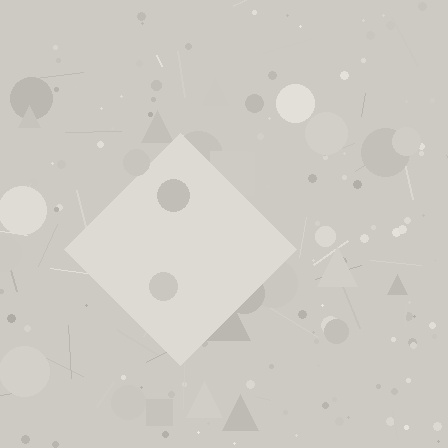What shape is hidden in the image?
A diamond is hidden in the image.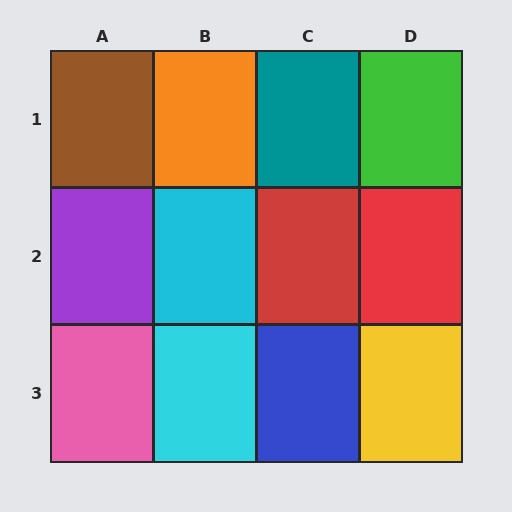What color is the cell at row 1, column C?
Teal.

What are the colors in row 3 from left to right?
Pink, cyan, blue, yellow.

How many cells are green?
1 cell is green.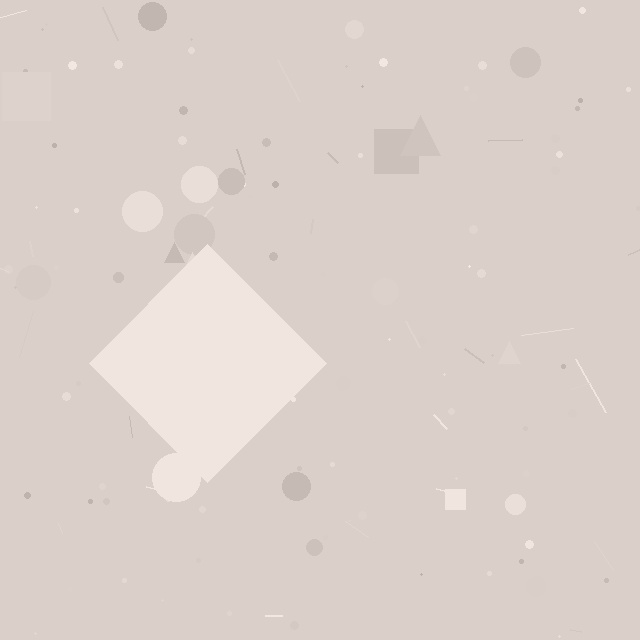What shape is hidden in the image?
A diamond is hidden in the image.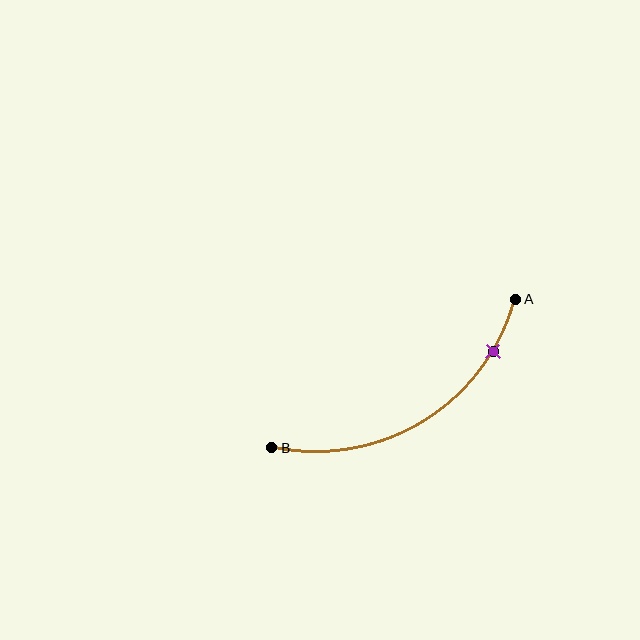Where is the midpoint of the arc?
The arc midpoint is the point on the curve farthest from the straight line joining A and B. It sits below that line.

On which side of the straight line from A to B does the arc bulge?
The arc bulges below the straight line connecting A and B.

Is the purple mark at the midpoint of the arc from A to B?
No. The purple mark lies on the arc but is closer to endpoint A. The arc midpoint would be at the point on the curve equidistant along the arc from both A and B.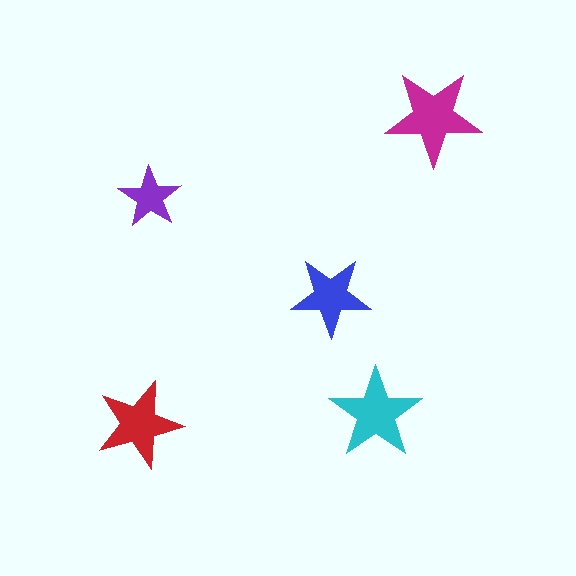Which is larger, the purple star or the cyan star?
The cyan one.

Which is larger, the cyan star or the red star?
The cyan one.